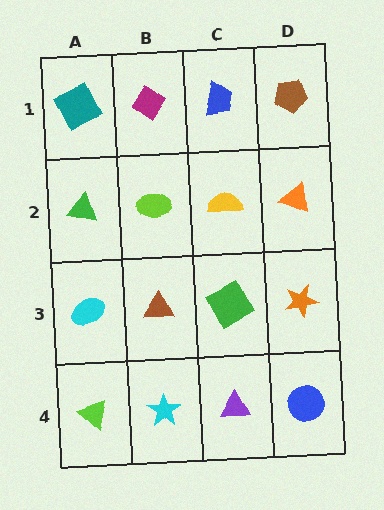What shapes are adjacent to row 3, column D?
An orange triangle (row 2, column D), a blue circle (row 4, column D), a green square (row 3, column C).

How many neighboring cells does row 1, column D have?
2.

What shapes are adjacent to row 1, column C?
A yellow semicircle (row 2, column C), a magenta diamond (row 1, column B), a brown pentagon (row 1, column D).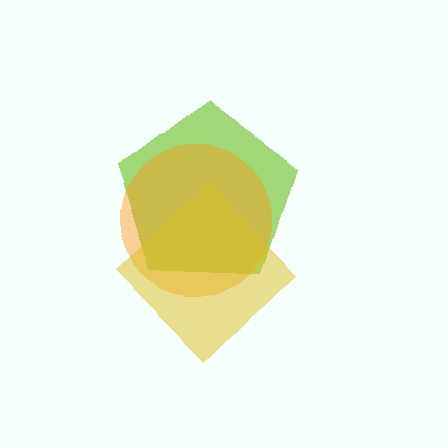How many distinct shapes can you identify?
There are 3 distinct shapes: a lime pentagon, an orange circle, a yellow diamond.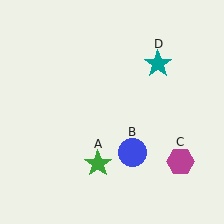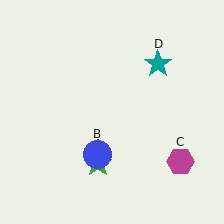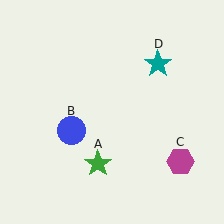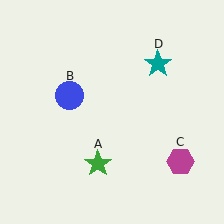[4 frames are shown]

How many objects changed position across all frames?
1 object changed position: blue circle (object B).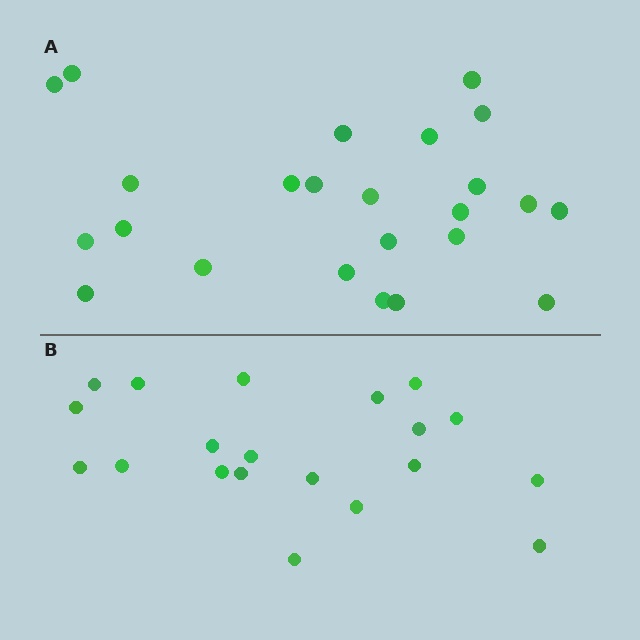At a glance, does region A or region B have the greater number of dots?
Region A (the top region) has more dots.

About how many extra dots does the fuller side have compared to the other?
Region A has about 4 more dots than region B.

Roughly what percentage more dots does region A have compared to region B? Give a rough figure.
About 20% more.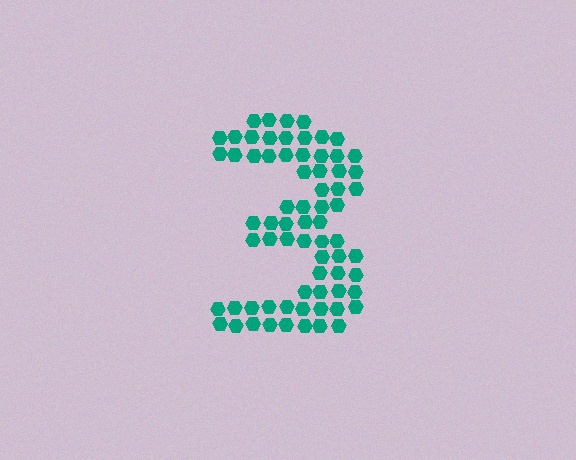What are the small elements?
The small elements are hexagons.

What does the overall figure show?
The overall figure shows the digit 3.